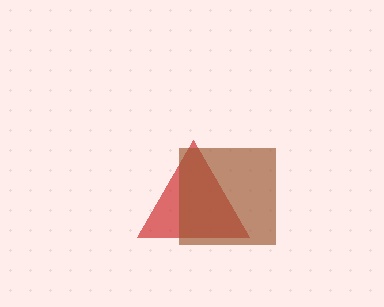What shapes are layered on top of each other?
The layered shapes are: a red triangle, a brown square.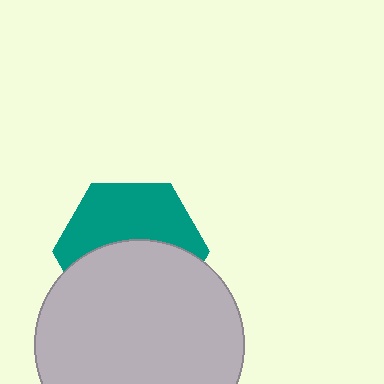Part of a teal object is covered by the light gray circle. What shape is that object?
It is a hexagon.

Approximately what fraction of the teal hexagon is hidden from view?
Roughly 52% of the teal hexagon is hidden behind the light gray circle.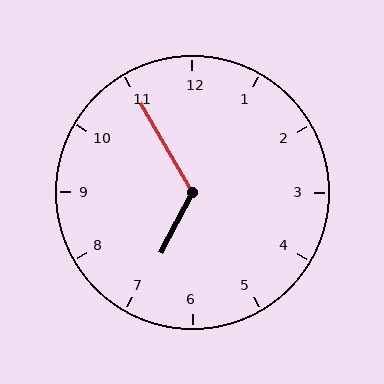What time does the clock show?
6:55.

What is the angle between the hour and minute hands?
Approximately 122 degrees.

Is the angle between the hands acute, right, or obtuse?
It is obtuse.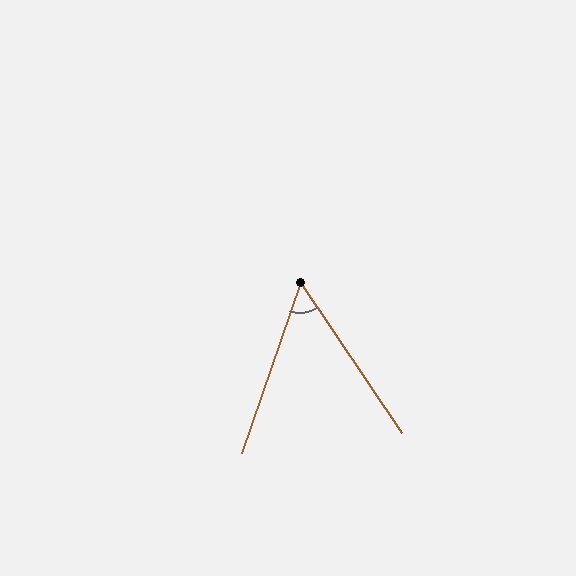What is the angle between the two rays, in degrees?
Approximately 53 degrees.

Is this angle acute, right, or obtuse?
It is acute.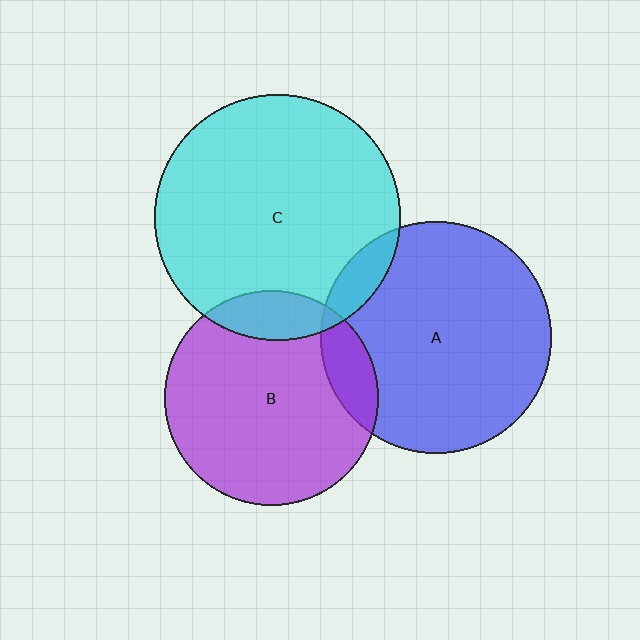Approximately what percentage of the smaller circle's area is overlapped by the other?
Approximately 10%.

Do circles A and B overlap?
Yes.